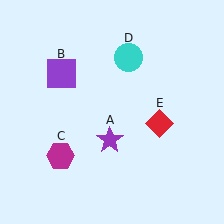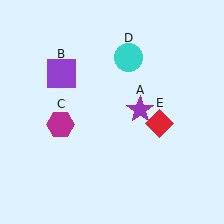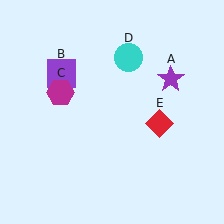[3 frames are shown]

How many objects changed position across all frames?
2 objects changed position: purple star (object A), magenta hexagon (object C).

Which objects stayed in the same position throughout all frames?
Purple square (object B) and cyan circle (object D) and red diamond (object E) remained stationary.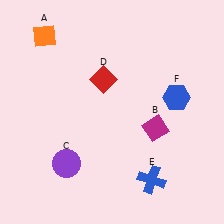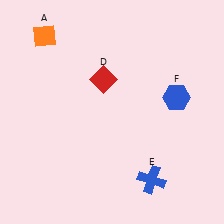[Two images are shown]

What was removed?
The purple circle (C), the magenta diamond (B) were removed in Image 2.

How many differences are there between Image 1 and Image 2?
There are 2 differences between the two images.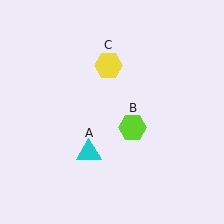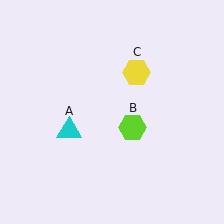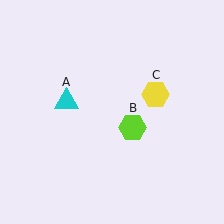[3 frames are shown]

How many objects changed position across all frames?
2 objects changed position: cyan triangle (object A), yellow hexagon (object C).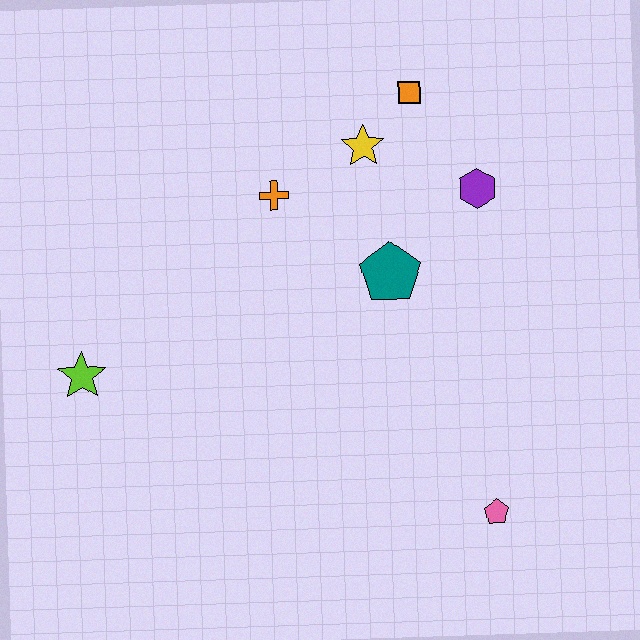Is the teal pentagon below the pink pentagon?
No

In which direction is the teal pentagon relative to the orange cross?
The teal pentagon is to the right of the orange cross.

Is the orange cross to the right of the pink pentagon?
No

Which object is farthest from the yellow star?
The pink pentagon is farthest from the yellow star.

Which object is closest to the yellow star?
The orange square is closest to the yellow star.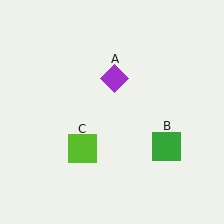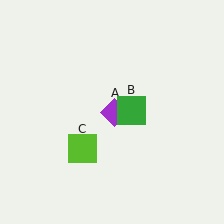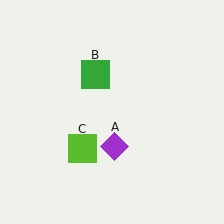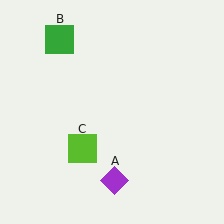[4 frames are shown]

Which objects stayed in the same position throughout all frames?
Lime square (object C) remained stationary.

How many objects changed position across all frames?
2 objects changed position: purple diamond (object A), green square (object B).